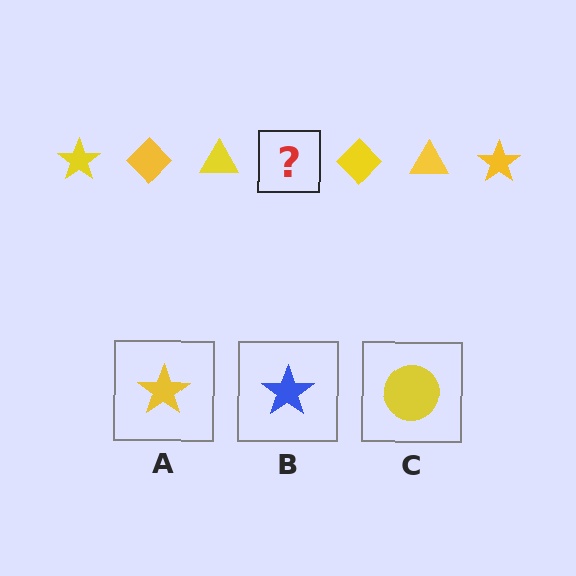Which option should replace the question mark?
Option A.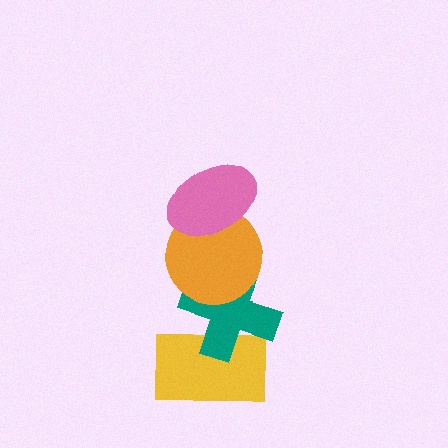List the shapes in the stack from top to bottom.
From top to bottom: the pink ellipse, the orange circle, the teal cross, the yellow rectangle.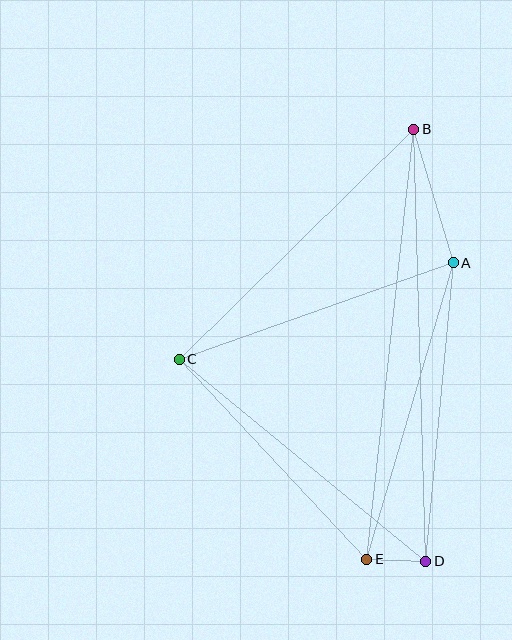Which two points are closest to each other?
Points D and E are closest to each other.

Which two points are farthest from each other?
Points B and E are farthest from each other.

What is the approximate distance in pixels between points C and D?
The distance between C and D is approximately 319 pixels.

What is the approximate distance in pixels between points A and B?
The distance between A and B is approximately 140 pixels.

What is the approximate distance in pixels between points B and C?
The distance between B and C is approximately 328 pixels.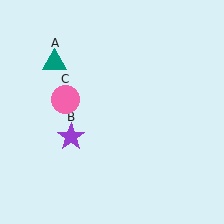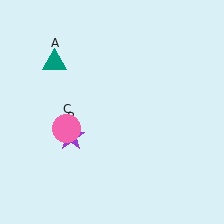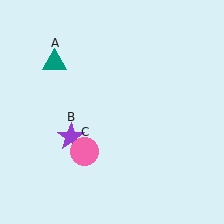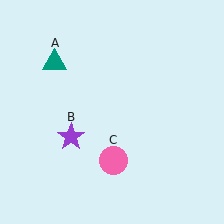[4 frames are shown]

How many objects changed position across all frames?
1 object changed position: pink circle (object C).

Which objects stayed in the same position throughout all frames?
Teal triangle (object A) and purple star (object B) remained stationary.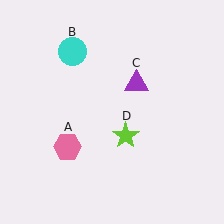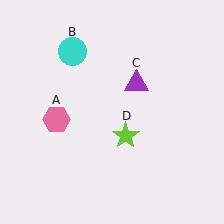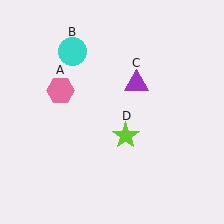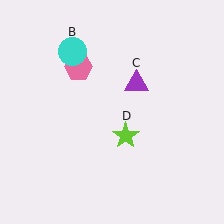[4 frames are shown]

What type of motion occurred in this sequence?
The pink hexagon (object A) rotated clockwise around the center of the scene.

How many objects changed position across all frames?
1 object changed position: pink hexagon (object A).